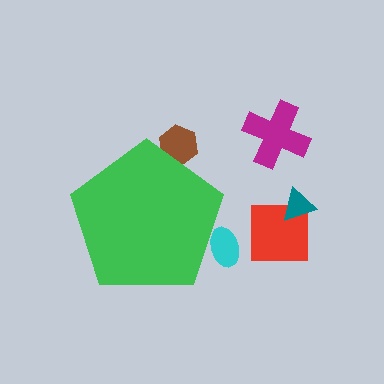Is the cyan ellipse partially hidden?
Yes, the cyan ellipse is partially hidden behind the green pentagon.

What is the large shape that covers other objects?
A green pentagon.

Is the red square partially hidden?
No, the red square is fully visible.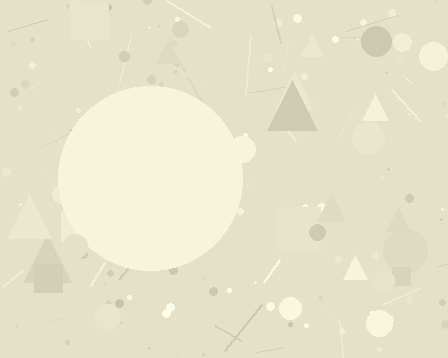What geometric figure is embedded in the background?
A circle is embedded in the background.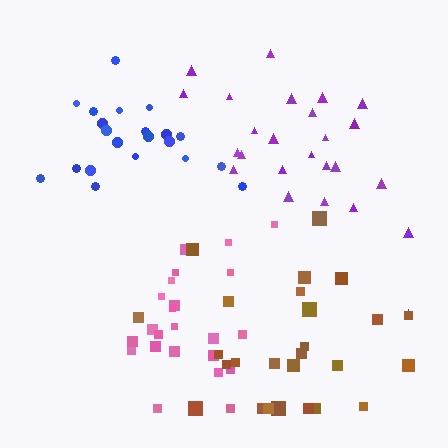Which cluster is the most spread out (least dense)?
Purple.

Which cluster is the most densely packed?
Pink.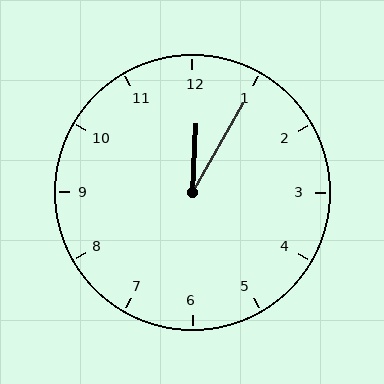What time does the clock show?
12:05.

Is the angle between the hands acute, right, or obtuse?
It is acute.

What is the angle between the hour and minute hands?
Approximately 28 degrees.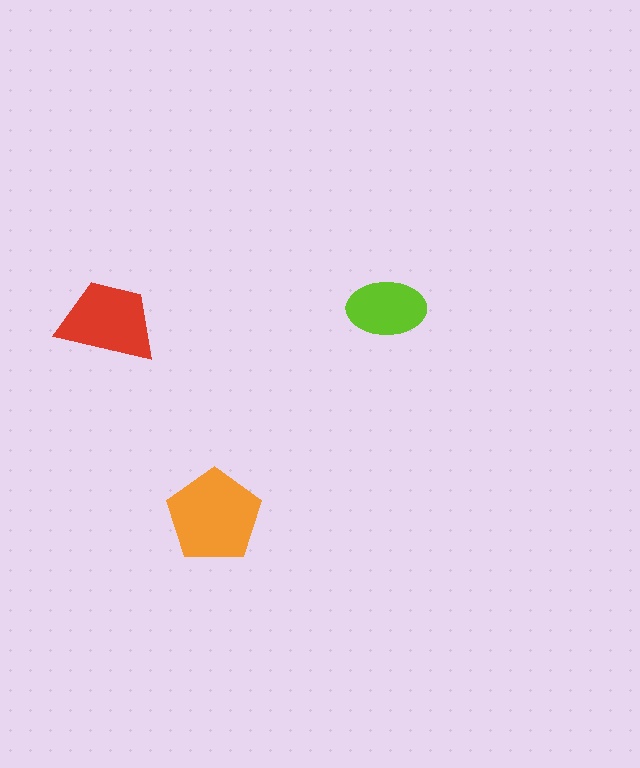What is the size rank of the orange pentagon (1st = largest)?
1st.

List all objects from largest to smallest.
The orange pentagon, the red trapezoid, the lime ellipse.